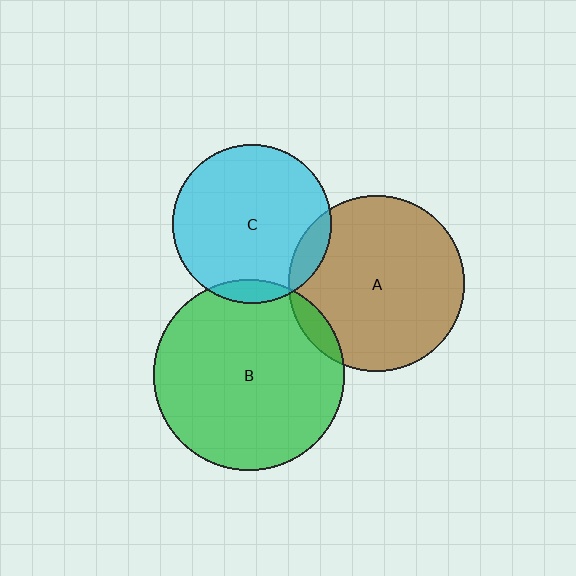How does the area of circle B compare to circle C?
Approximately 1.5 times.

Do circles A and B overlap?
Yes.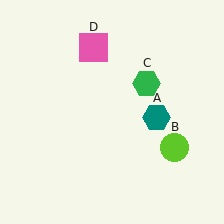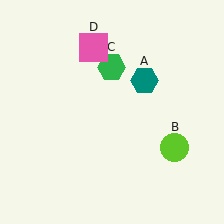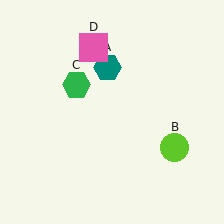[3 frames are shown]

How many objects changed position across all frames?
2 objects changed position: teal hexagon (object A), green hexagon (object C).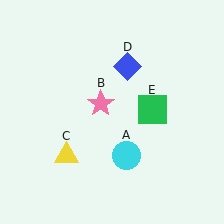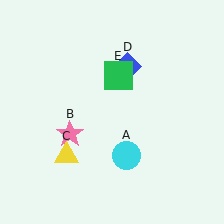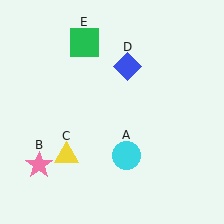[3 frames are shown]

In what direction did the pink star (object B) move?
The pink star (object B) moved down and to the left.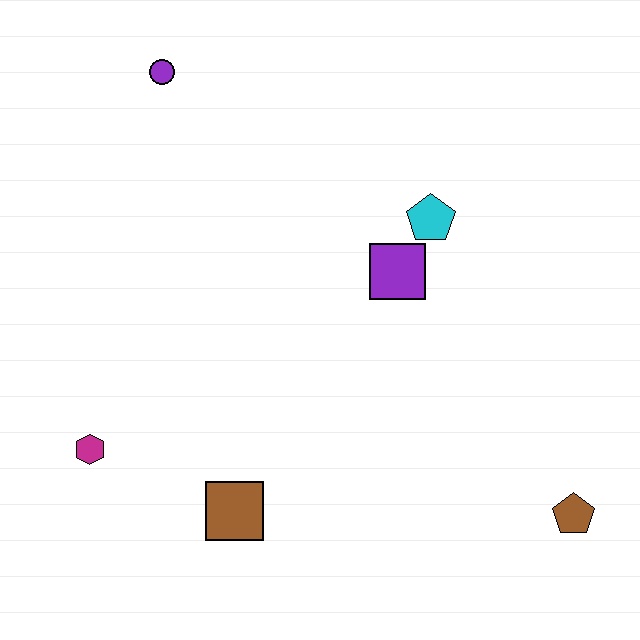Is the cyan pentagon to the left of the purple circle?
No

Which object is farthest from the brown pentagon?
The purple circle is farthest from the brown pentagon.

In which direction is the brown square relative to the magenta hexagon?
The brown square is to the right of the magenta hexagon.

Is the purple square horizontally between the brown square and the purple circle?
No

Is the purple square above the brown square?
Yes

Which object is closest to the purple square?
The cyan pentagon is closest to the purple square.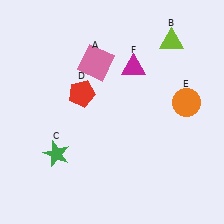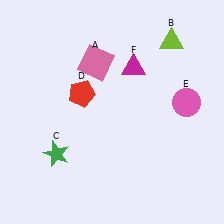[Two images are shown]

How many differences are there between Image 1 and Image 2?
There is 1 difference between the two images.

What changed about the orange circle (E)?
In Image 1, E is orange. In Image 2, it changed to pink.